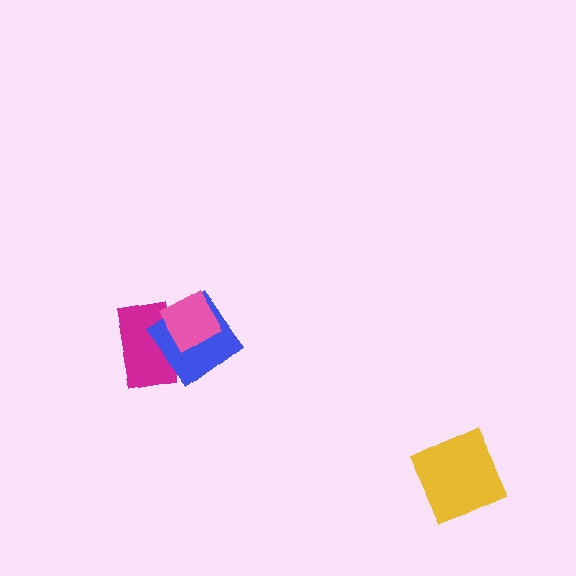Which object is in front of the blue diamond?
The pink diamond is in front of the blue diamond.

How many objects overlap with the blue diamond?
2 objects overlap with the blue diamond.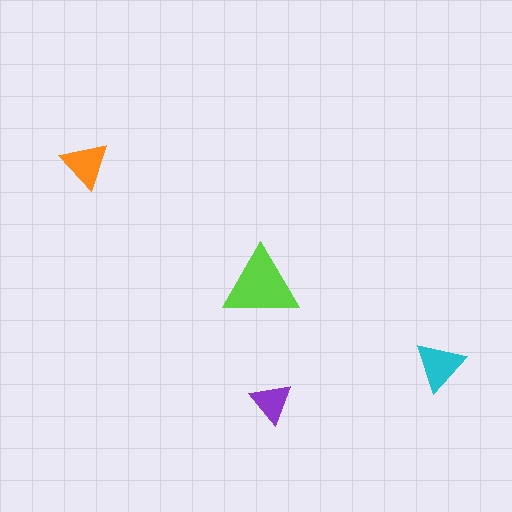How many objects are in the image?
There are 4 objects in the image.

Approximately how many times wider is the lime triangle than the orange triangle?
About 1.5 times wider.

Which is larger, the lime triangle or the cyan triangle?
The lime one.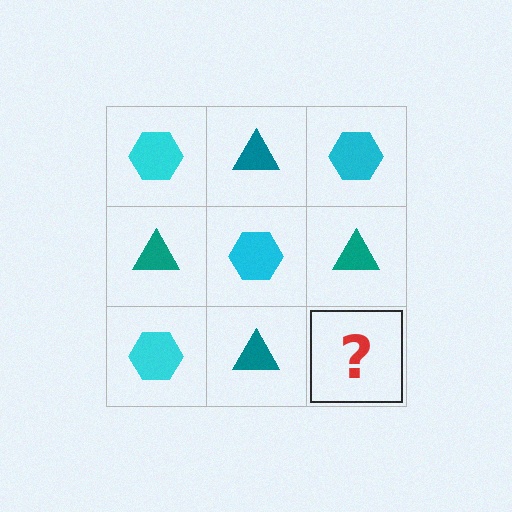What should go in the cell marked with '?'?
The missing cell should contain a cyan hexagon.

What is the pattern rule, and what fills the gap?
The rule is that it alternates cyan hexagon and teal triangle in a checkerboard pattern. The gap should be filled with a cyan hexagon.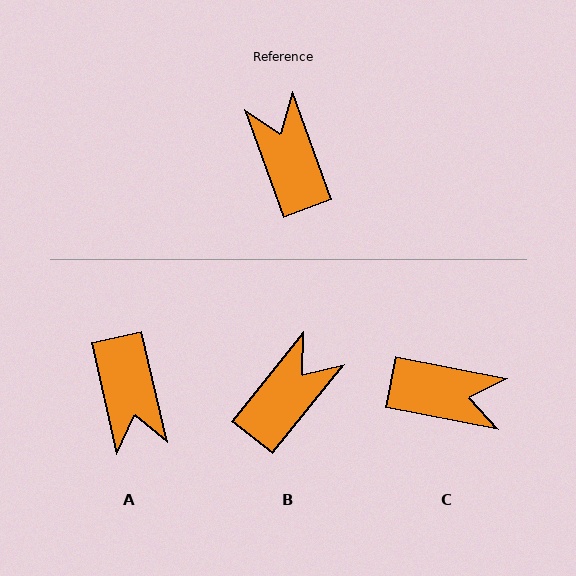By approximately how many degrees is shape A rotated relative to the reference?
Approximately 173 degrees counter-clockwise.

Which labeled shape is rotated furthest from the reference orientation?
A, about 173 degrees away.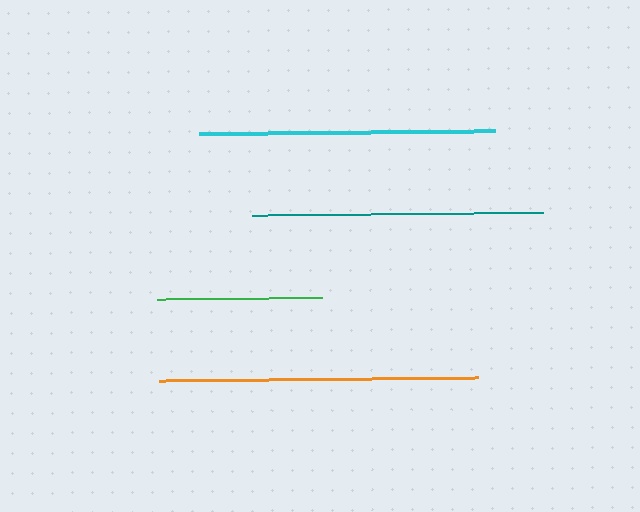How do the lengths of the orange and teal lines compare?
The orange and teal lines are approximately the same length.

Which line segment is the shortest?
The green line is the shortest at approximately 165 pixels.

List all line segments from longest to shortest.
From longest to shortest: orange, cyan, teal, green.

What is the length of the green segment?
The green segment is approximately 165 pixels long.